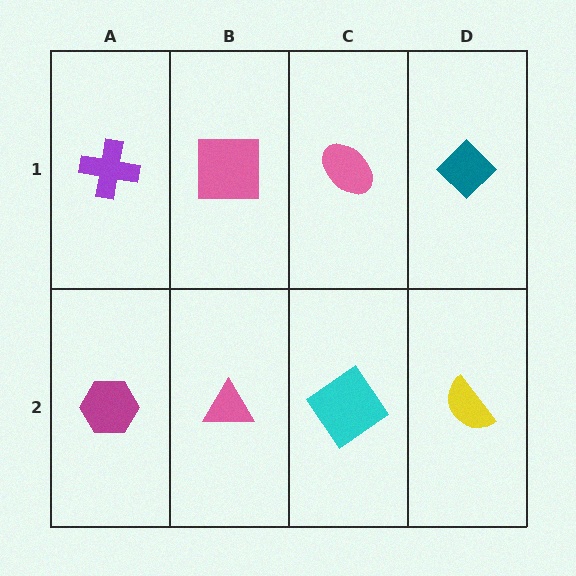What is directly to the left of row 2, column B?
A magenta hexagon.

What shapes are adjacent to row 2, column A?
A purple cross (row 1, column A), a pink triangle (row 2, column B).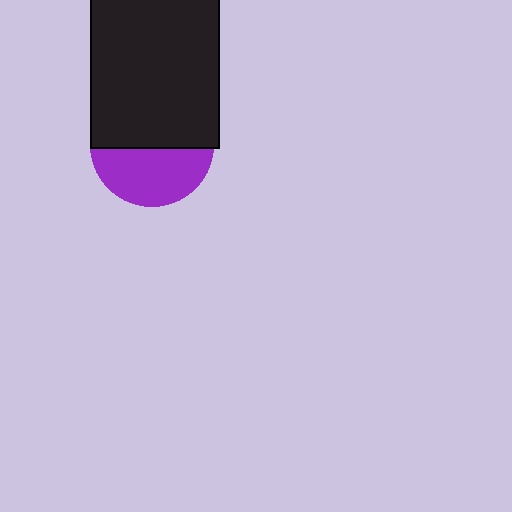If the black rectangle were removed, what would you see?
You would see the complete purple circle.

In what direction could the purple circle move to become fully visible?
The purple circle could move down. That would shift it out from behind the black rectangle entirely.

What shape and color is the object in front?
The object in front is a black rectangle.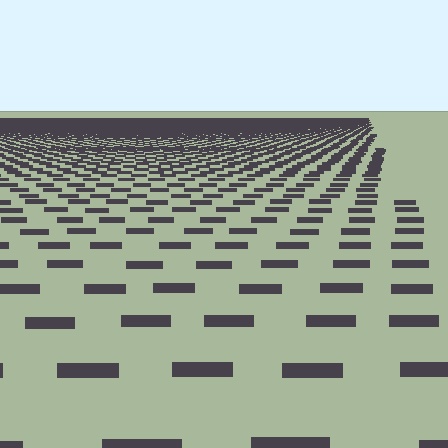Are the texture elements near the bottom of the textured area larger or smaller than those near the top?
Larger. Near the bottom, elements are closer to the viewer and appear at a bigger on-screen size.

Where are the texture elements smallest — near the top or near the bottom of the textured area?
Near the top.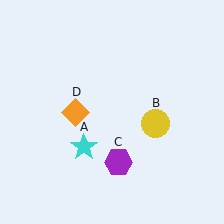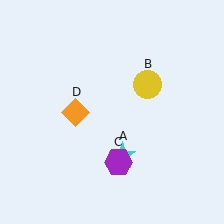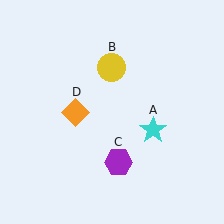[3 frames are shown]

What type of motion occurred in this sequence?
The cyan star (object A), yellow circle (object B) rotated counterclockwise around the center of the scene.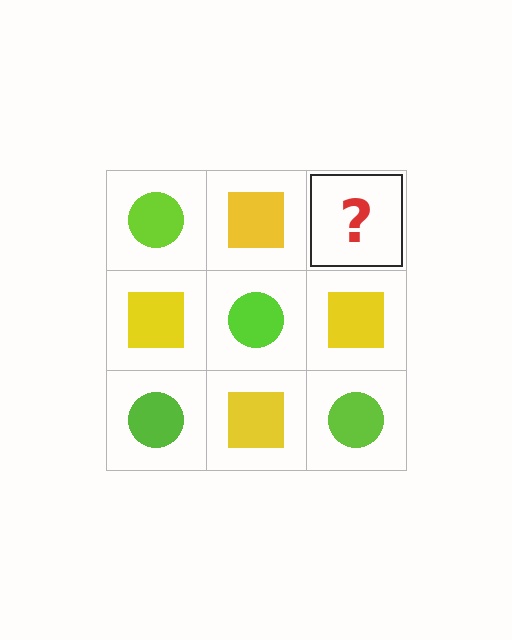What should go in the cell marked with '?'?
The missing cell should contain a lime circle.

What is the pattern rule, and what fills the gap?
The rule is that it alternates lime circle and yellow square in a checkerboard pattern. The gap should be filled with a lime circle.